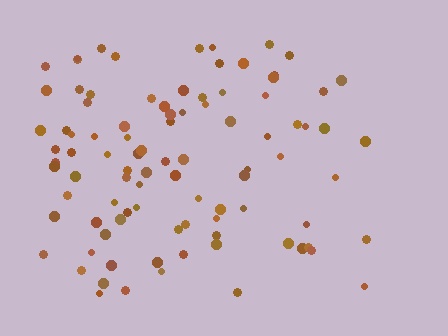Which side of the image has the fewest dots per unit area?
The right.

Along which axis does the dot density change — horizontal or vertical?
Horizontal.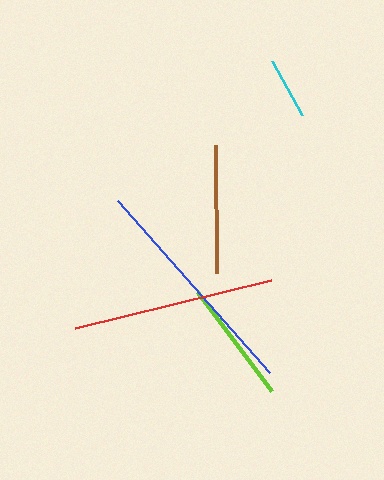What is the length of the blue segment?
The blue segment is approximately 229 pixels long.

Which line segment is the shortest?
The cyan line is the shortest at approximately 62 pixels.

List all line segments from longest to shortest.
From longest to shortest: blue, red, brown, lime, cyan.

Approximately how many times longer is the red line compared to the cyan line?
The red line is approximately 3.2 times the length of the cyan line.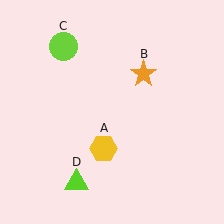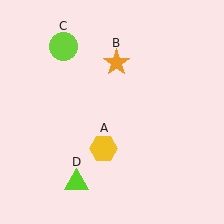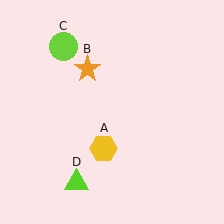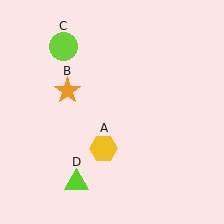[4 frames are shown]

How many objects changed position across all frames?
1 object changed position: orange star (object B).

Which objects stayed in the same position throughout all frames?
Yellow hexagon (object A) and lime circle (object C) and lime triangle (object D) remained stationary.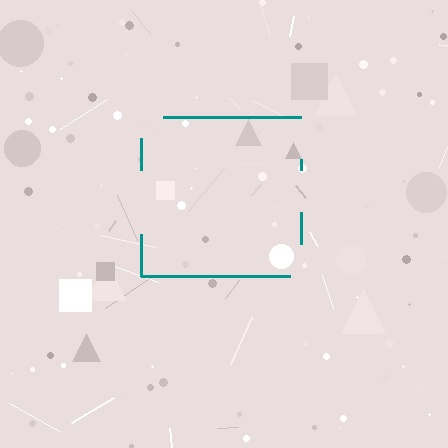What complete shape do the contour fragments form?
The contour fragments form a square.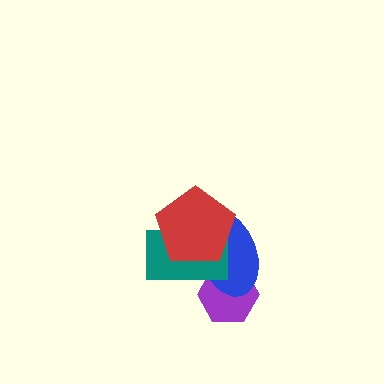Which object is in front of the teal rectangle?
The red pentagon is in front of the teal rectangle.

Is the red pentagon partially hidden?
No, no other shape covers it.